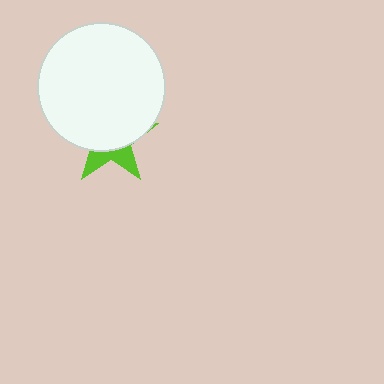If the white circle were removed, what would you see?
You would see the complete lime star.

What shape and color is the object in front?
The object in front is a white circle.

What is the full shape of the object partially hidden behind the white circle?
The partially hidden object is a lime star.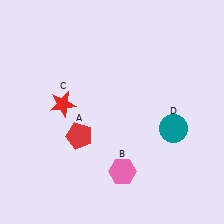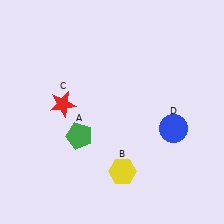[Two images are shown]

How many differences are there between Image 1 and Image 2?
There are 3 differences between the two images.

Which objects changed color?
A changed from red to green. B changed from pink to yellow. D changed from teal to blue.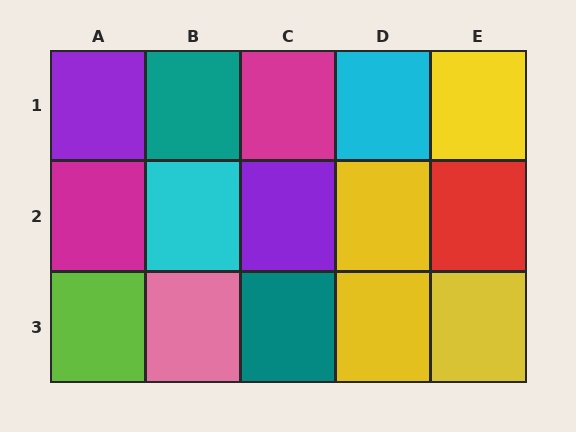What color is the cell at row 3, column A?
Lime.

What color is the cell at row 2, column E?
Red.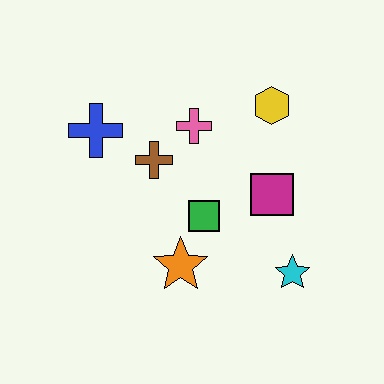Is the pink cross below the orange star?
No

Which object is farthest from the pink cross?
The cyan star is farthest from the pink cross.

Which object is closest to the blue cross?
The brown cross is closest to the blue cross.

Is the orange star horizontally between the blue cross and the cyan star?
Yes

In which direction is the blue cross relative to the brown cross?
The blue cross is to the left of the brown cross.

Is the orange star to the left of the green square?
Yes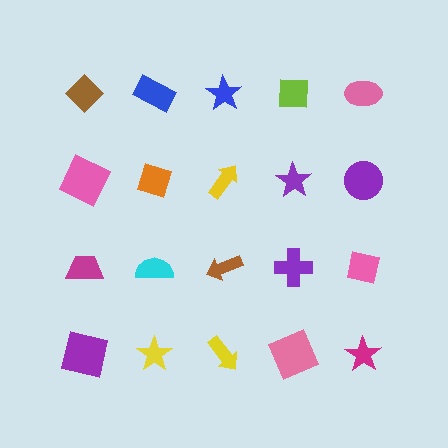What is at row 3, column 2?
A cyan semicircle.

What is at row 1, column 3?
A blue star.